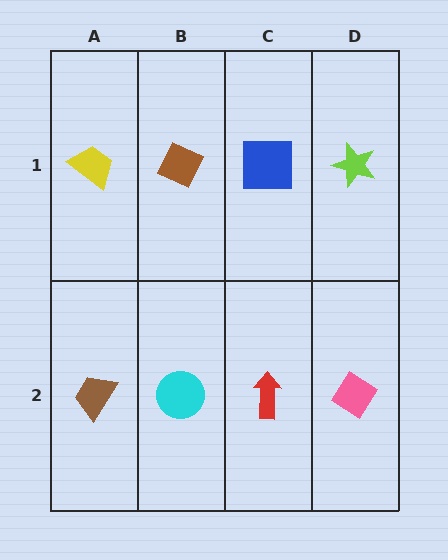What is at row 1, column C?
A blue square.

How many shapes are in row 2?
4 shapes.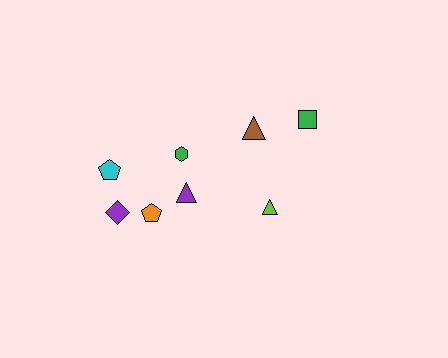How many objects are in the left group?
There are 5 objects.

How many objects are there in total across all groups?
There are 8 objects.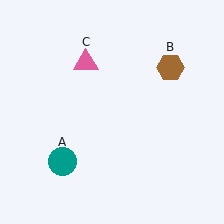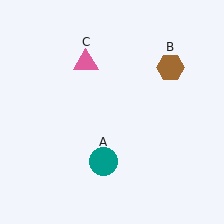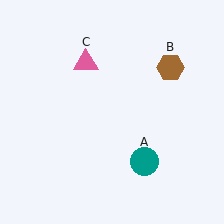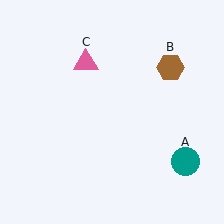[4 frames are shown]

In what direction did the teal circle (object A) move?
The teal circle (object A) moved right.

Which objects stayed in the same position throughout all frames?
Brown hexagon (object B) and pink triangle (object C) remained stationary.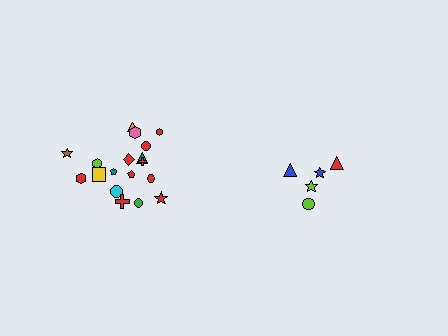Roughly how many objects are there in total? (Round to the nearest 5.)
Roughly 25 objects in total.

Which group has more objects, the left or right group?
The left group.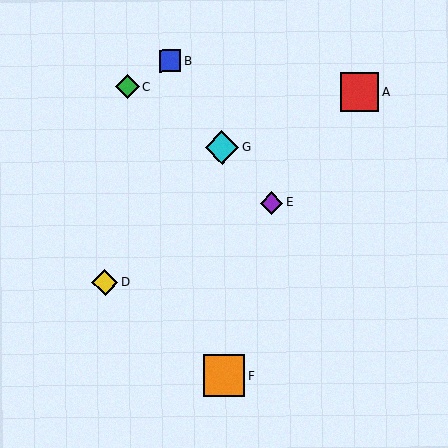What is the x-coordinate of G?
Object G is at x≈222.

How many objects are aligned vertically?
2 objects (F, G) are aligned vertically.